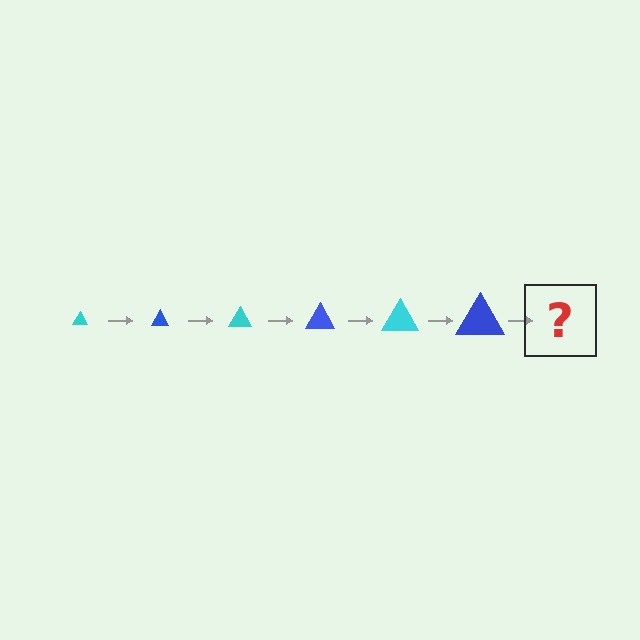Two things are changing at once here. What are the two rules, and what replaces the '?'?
The two rules are that the triangle grows larger each step and the color cycles through cyan and blue. The '?' should be a cyan triangle, larger than the previous one.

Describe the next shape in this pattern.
It should be a cyan triangle, larger than the previous one.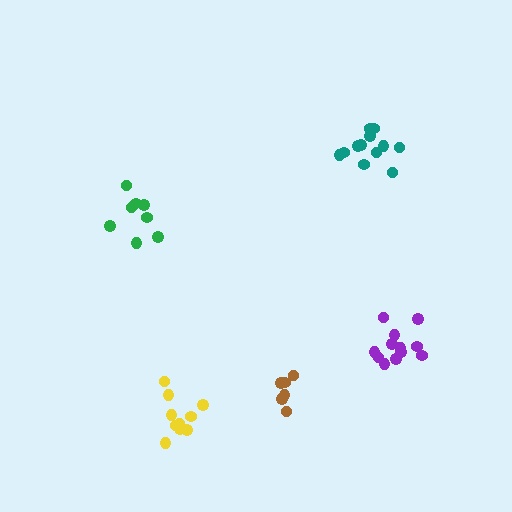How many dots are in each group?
Group 1: 12 dots, Group 2: 10 dots, Group 3: 8 dots, Group 4: 12 dots, Group 5: 6 dots (48 total).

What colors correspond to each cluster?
The clusters are colored: teal, yellow, green, purple, brown.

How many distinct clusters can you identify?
There are 5 distinct clusters.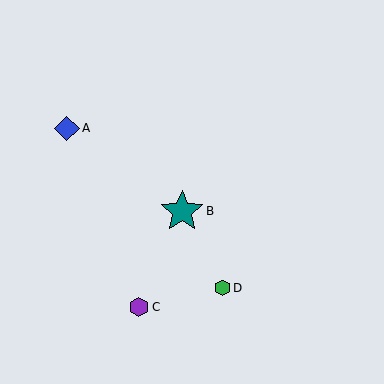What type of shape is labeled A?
Shape A is a blue diamond.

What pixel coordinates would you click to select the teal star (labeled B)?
Click at (182, 211) to select the teal star B.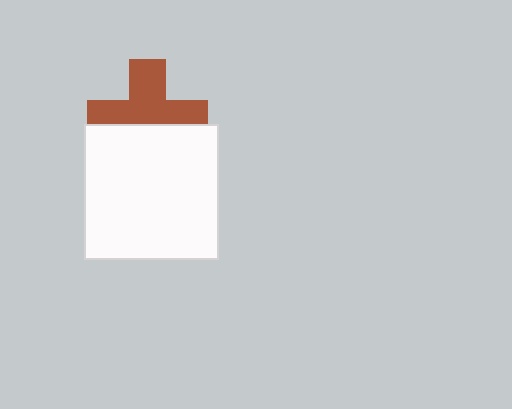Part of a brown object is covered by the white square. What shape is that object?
It is a cross.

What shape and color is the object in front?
The object in front is a white square.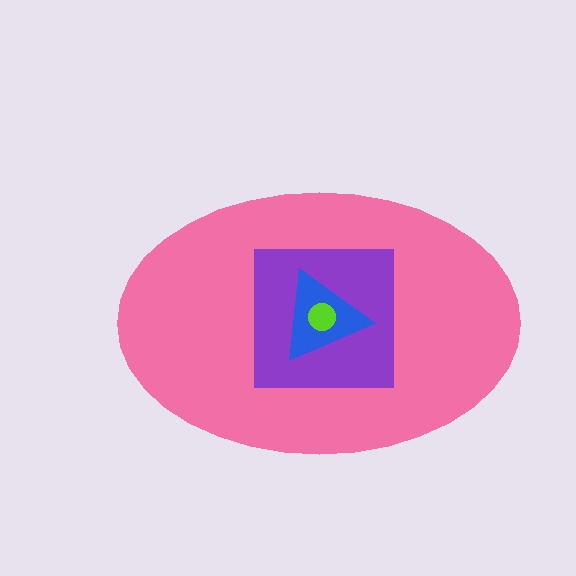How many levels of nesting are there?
4.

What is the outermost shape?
The pink ellipse.